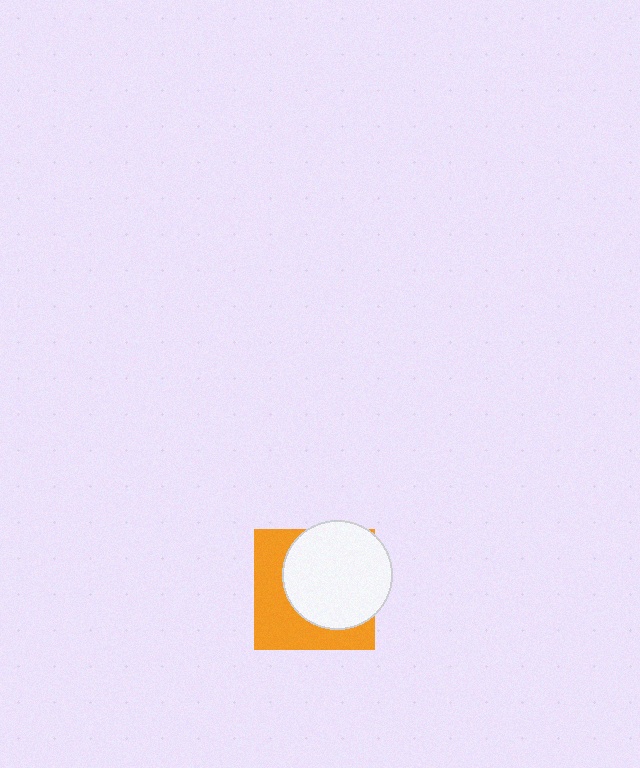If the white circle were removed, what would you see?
You would see the complete orange square.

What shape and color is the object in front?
The object in front is a white circle.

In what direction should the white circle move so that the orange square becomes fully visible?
The white circle should move toward the upper-right. That is the shortest direction to clear the overlap and leave the orange square fully visible.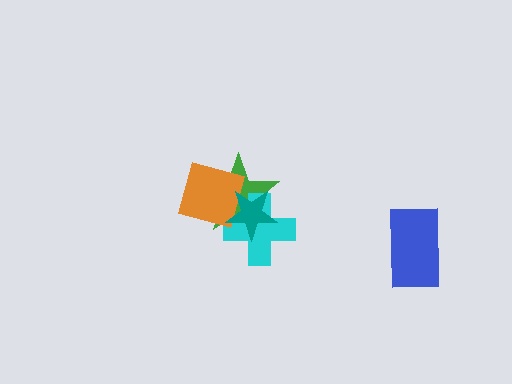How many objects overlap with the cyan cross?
3 objects overlap with the cyan cross.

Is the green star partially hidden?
Yes, it is partially covered by another shape.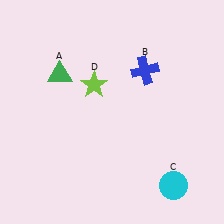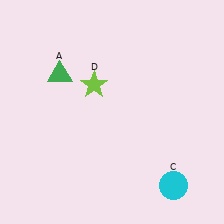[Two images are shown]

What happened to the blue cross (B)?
The blue cross (B) was removed in Image 2. It was in the top-right area of Image 1.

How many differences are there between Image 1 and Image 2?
There is 1 difference between the two images.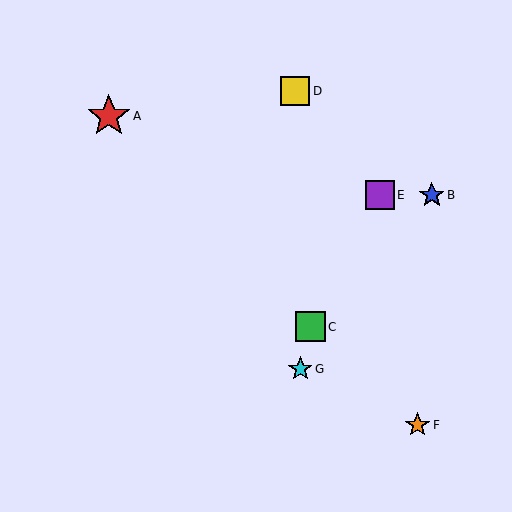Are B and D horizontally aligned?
No, B is at y≈195 and D is at y≈91.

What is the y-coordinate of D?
Object D is at y≈91.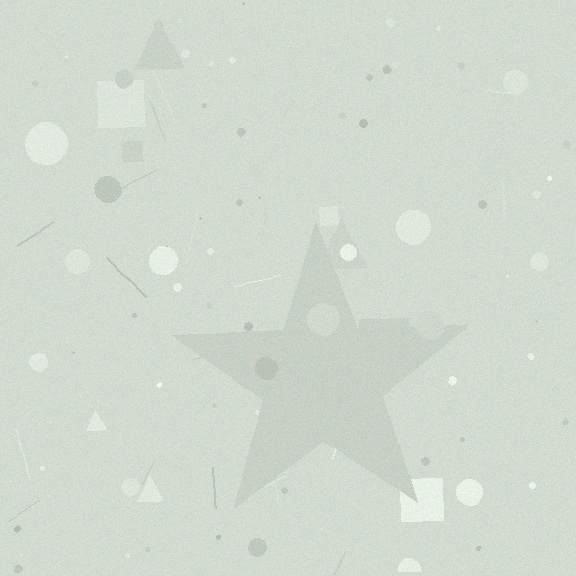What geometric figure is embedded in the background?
A star is embedded in the background.